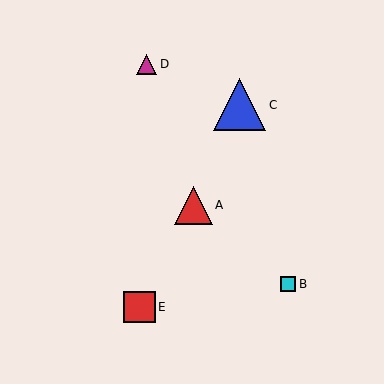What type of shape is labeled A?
Shape A is a red triangle.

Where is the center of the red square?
The center of the red square is at (139, 307).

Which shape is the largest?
The blue triangle (labeled C) is the largest.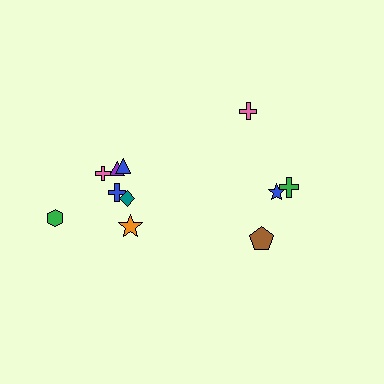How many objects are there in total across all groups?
There are 11 objects.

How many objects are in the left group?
There are 7 objects.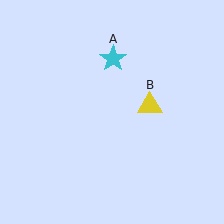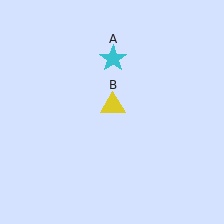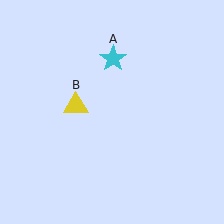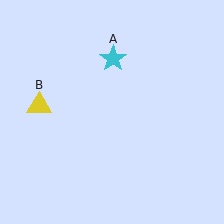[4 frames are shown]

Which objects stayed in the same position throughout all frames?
Cyan star (object A) remained stationary.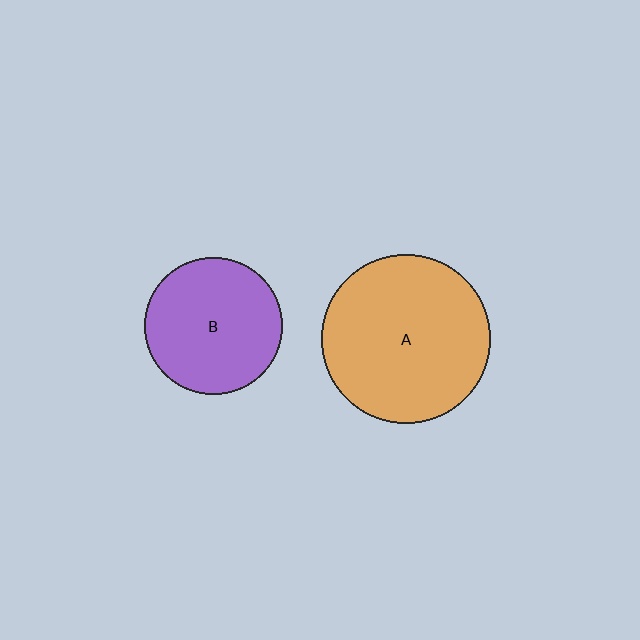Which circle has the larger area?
Circle A (orange).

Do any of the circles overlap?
No, none of the circles overlap.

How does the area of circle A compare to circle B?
Approximately 1.5 times.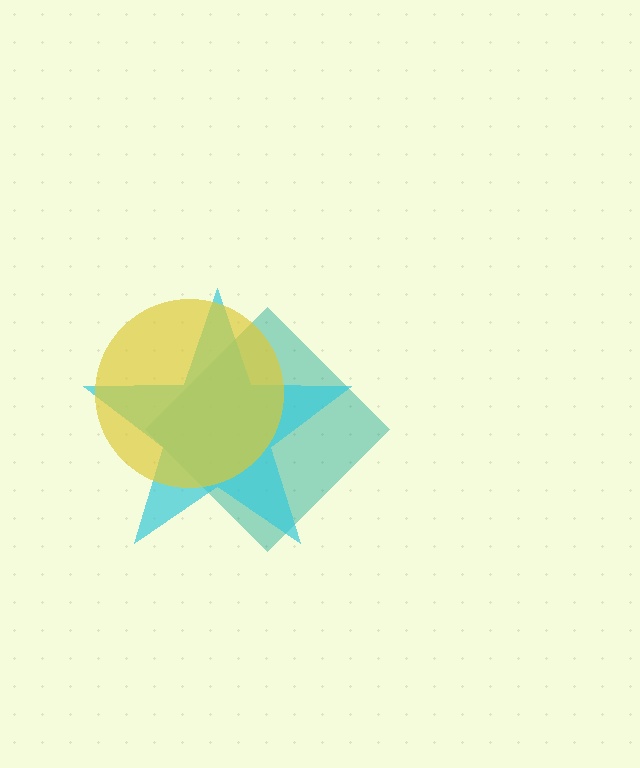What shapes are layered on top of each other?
The layered shapes are: a teal diamond, a cyan star, a yellow circle.